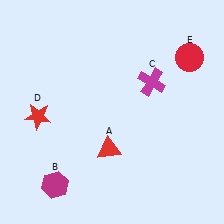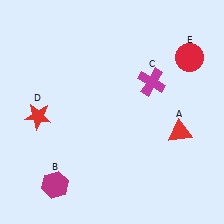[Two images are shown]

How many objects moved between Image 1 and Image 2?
1 object moved between the two images.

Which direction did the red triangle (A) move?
The red triangle (A) moved right.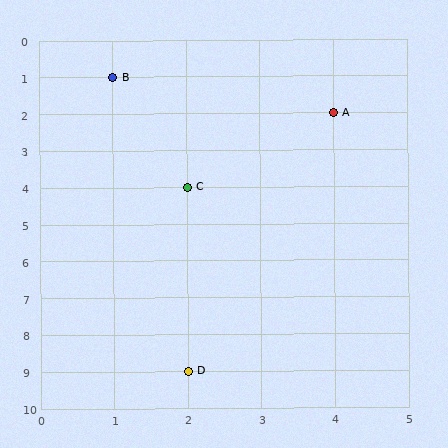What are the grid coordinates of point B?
Point B is at grid coordinates (1, 1).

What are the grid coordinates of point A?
Point A is at grid coordinates (4, 2).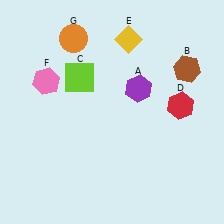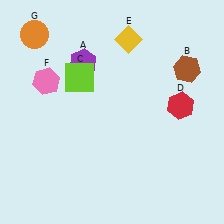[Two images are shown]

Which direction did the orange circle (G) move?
The orange circle (G) moved left.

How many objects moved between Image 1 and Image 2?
2 objects moved between the two images.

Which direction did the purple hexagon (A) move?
The purple hexagon (A) moved left.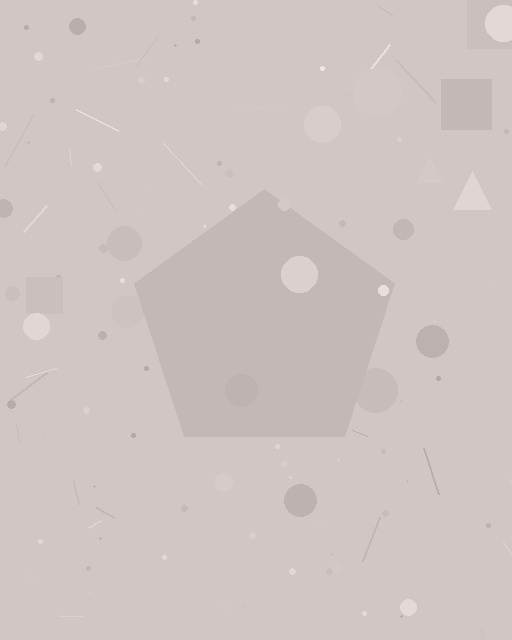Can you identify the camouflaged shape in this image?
The camouflaged shape is a pentagon.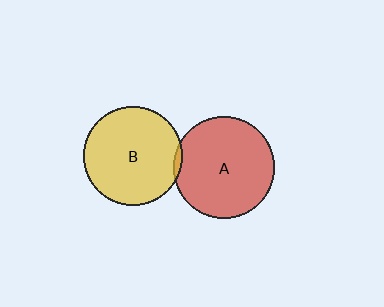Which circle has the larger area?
Circle A (red).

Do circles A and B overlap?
Yes.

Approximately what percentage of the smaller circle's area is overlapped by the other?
Approximately 5%.